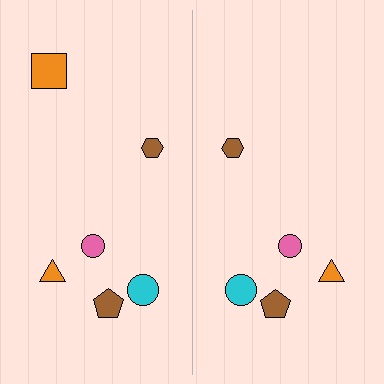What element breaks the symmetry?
A orange square is missing from the right side.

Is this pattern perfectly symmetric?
No, the pattern is not perfectly symmetric. A orange square is missing from the right side.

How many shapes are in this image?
There are 11 shapes in this image.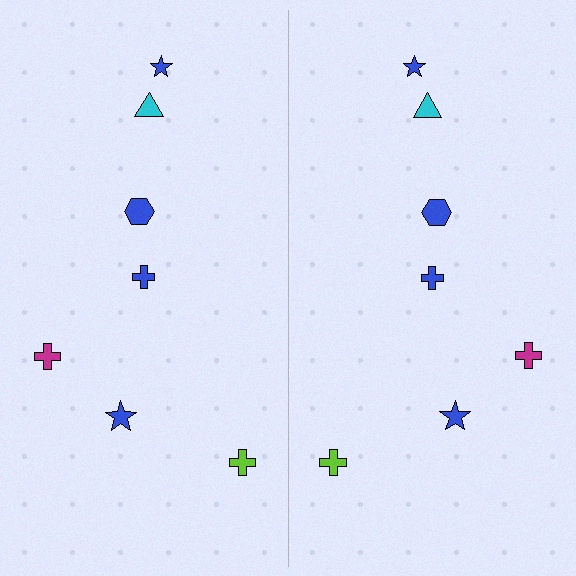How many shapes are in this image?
There are 14 shapes in this image.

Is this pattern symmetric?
Yes, this pattern has bilateral (reflection) symmetry.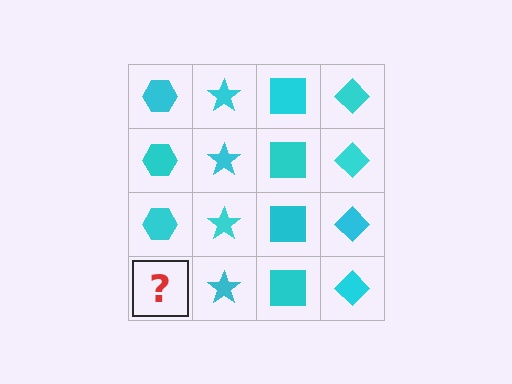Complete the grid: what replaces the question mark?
The question mark should be replaced with a cyan hexagon.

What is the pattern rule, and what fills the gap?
The rule is that each column has a consistent shape. The gap should be filled with a cyan hexagon.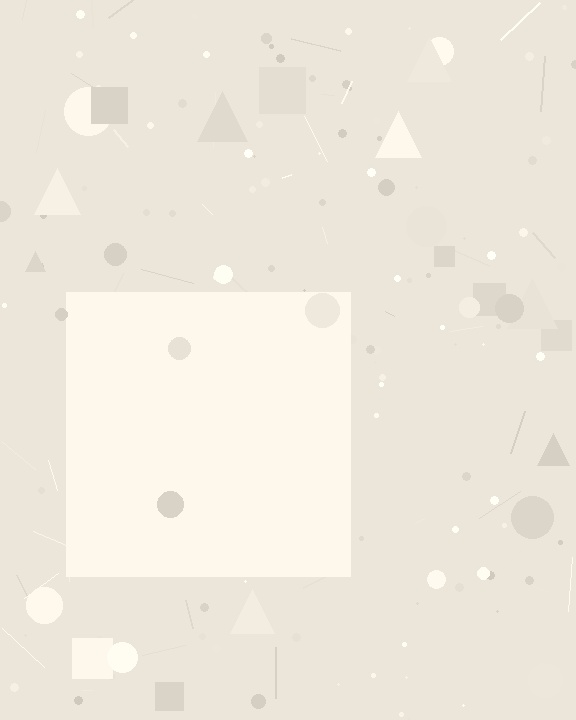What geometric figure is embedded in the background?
A square is embedded in the background.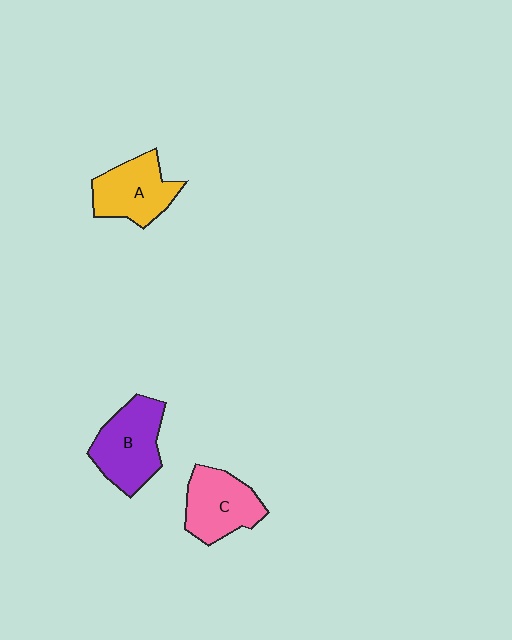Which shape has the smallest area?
Shape A (yellow).